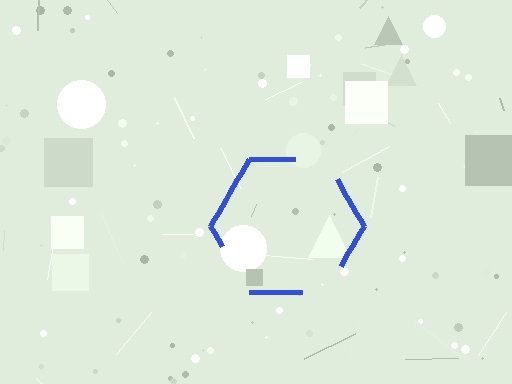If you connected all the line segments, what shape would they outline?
They would outline a hexagon.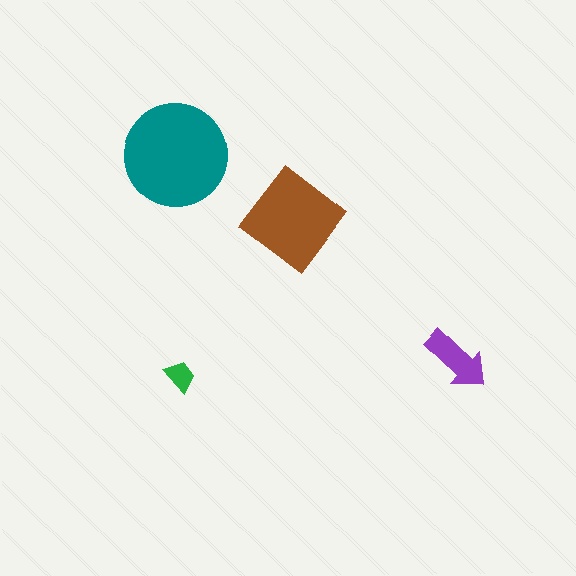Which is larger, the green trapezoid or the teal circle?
The teal circle.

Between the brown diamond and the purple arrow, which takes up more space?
The brown diamond.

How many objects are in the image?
There are 4 objects in the image.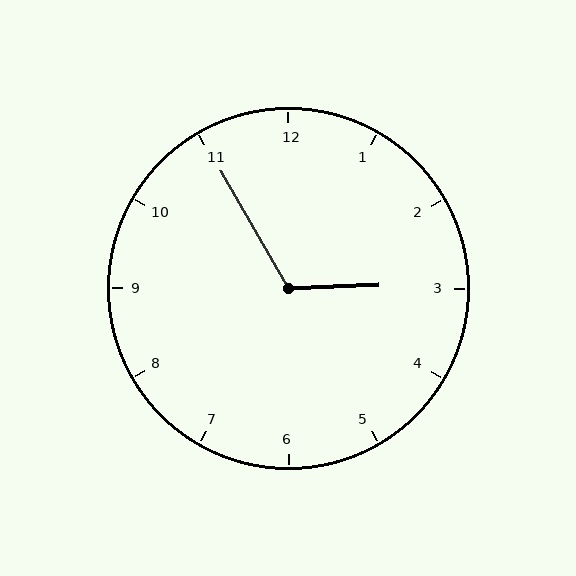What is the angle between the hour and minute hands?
Approximately 118 degrees.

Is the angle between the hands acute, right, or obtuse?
It is obtuse.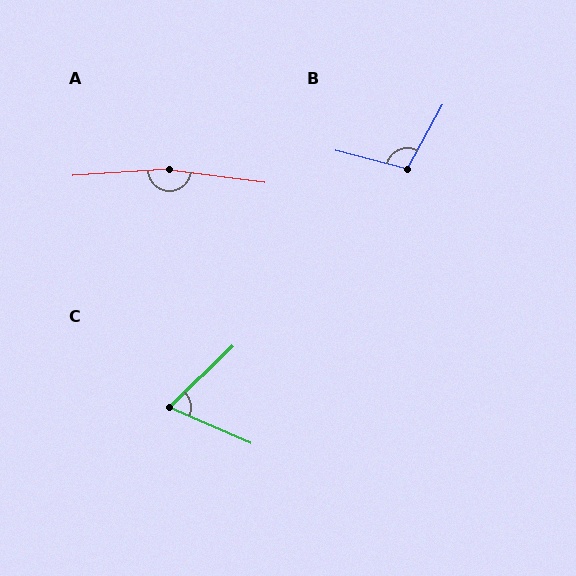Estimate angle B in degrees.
Approximately 105 degrees.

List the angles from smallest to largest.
C (67°), B (105°), A (169°).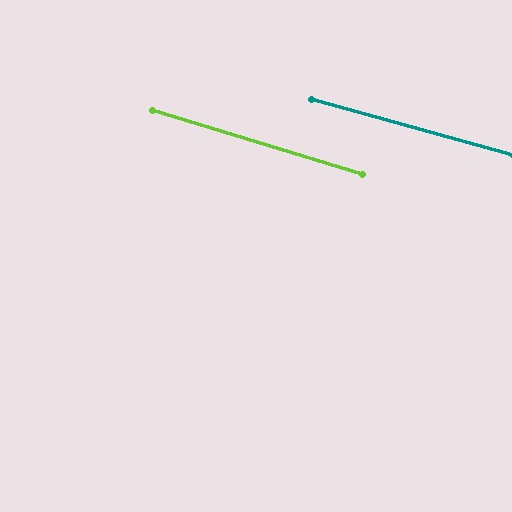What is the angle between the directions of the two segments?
Approximately 2 degrees.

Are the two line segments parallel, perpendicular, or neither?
Parallel — their directions differ by only 1.5°.